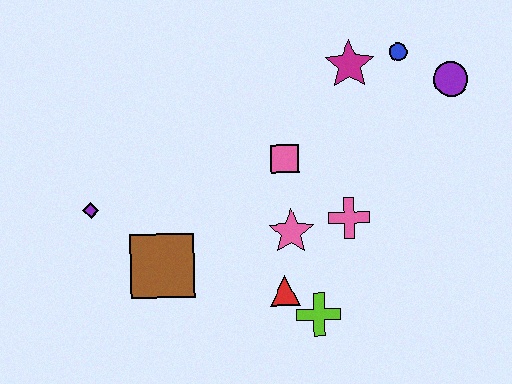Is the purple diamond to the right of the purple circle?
No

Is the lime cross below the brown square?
Yes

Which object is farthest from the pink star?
The purple circle is farthest from the pink star.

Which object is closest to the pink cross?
The pink star is closest to the pink cross.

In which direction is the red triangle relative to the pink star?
The red triangle is below the pink star.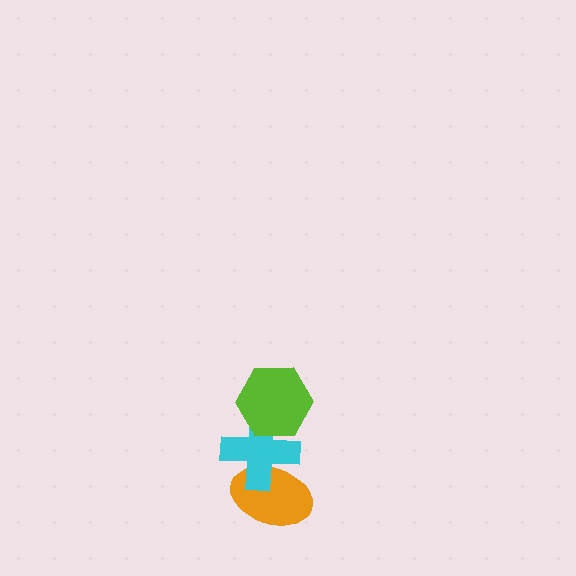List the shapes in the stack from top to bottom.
From top to bottom: the lime hexagon, the cyan cross, the orange ellipse.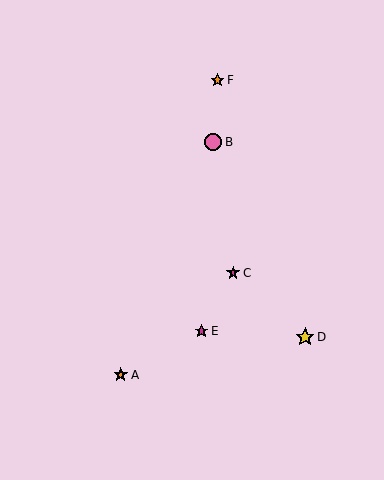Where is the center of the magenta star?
The center of the magenta star is at (233, 273).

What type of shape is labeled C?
Shape C is a magenta star.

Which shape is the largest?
The yellow star (labeled D) is the largest.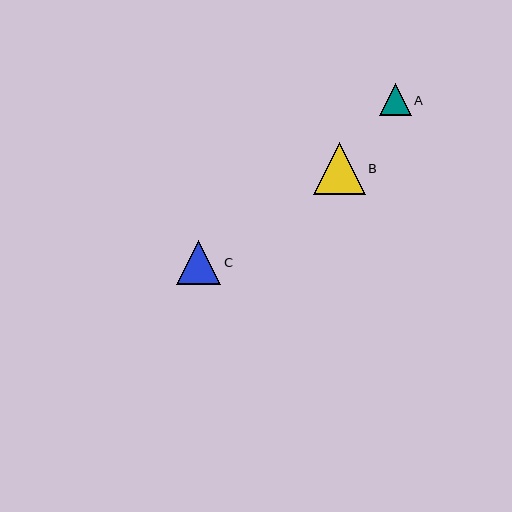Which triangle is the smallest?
Triangle A is the smallest with a size of approximately 32 pixels.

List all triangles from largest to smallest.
From largest to smallest: B, C, A.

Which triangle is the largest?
Triangle B is the largest with a size of approximately 52 pixels.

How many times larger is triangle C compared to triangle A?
Triangle C is approximately 1.4 times the size of triangle A.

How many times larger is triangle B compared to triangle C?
Triangle B is approximately 1.2 times the size of triangle C.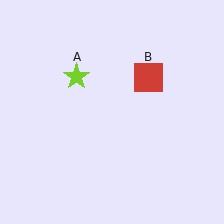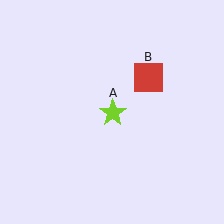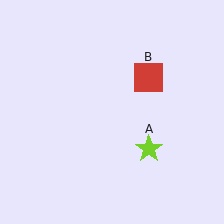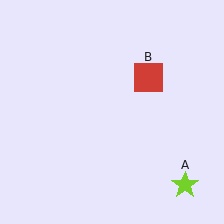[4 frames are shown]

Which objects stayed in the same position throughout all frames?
Red square (object B) remained stationary.